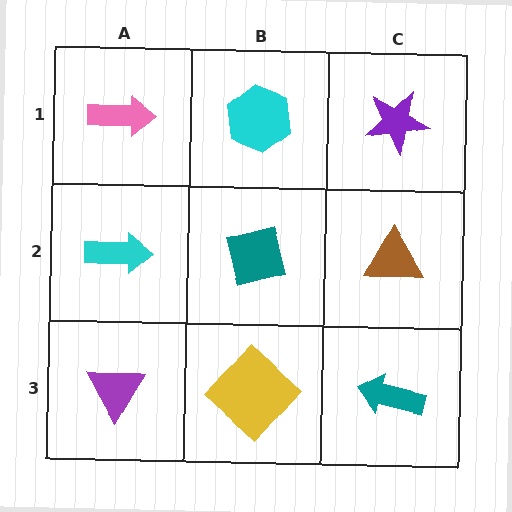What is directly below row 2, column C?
A teal arrow.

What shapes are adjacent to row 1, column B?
A teal square (row 2, column B), a pink arrow (row 1, column A), a purple star (row 1, column C).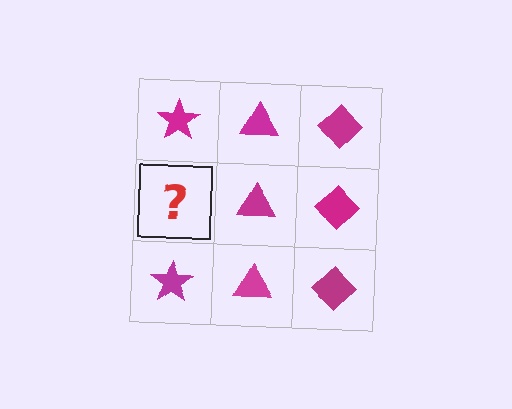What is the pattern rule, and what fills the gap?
The rule is that each column has a consistent shape. The gap should be filled with a magenta star.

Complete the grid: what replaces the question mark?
The question mark should be replaced with a magenta star.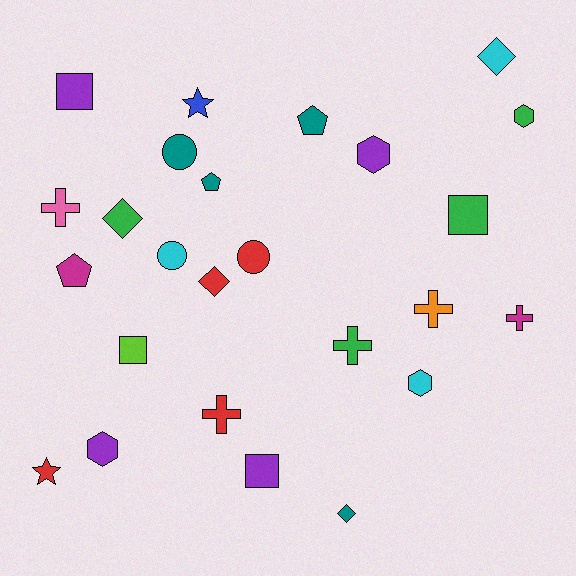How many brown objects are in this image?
There are no brown objects.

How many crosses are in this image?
There are 5 crosses.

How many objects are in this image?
There are 25 objects.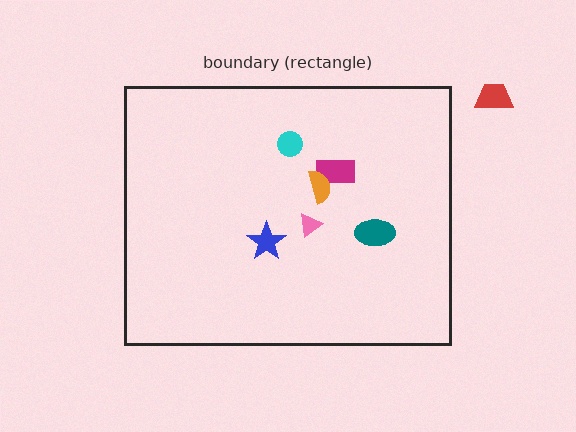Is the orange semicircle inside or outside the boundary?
Inside.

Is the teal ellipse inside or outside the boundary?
Inside.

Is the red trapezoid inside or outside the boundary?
Outside.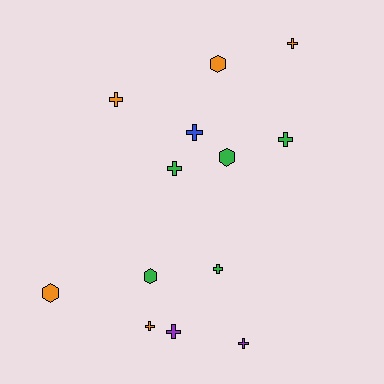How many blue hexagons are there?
There are no blue hexagons.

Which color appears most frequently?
Green, with 5 objects.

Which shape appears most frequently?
Cross, with 9 objects.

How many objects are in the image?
There are 13 objects.